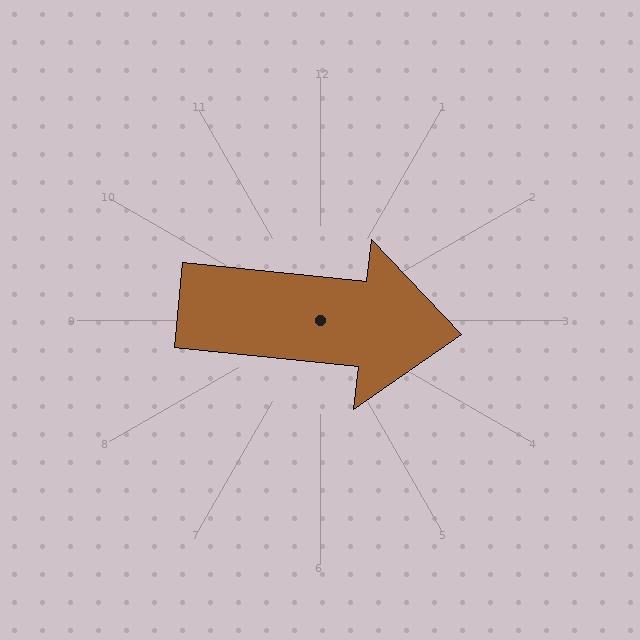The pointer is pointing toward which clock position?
Roughly 3 o'clock.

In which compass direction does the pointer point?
East.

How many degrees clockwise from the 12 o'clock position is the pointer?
Approximately 96 degrees.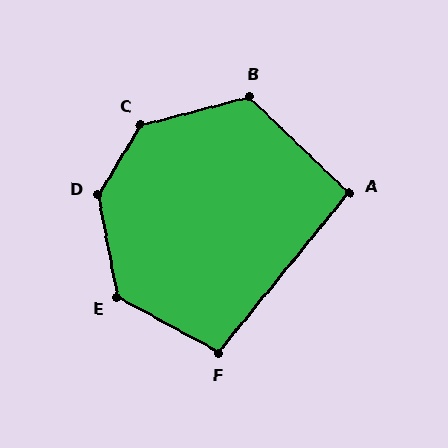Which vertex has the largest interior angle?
D, at approximately 138 degrees.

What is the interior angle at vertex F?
Approximately 100 degrees (obtuse).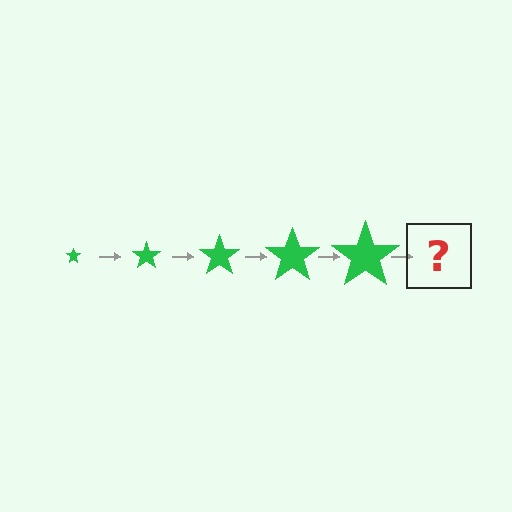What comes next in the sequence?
The next element should be a green star, larger than the previous one.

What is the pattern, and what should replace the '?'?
The pattern is that the star gets progressively larger each step. The '?' should be a green star, larger than the previous one.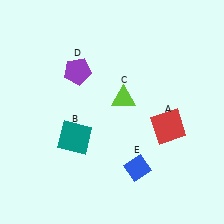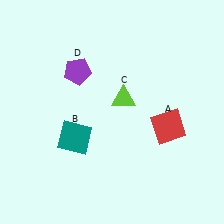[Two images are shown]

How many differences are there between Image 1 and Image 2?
There is 1 difference between the two images.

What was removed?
The blue diamond (E) was removed in Image 2.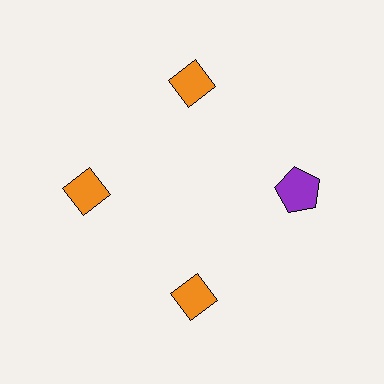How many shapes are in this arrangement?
There are 4 shapes arranged in a ring pattern.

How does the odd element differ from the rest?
It differs in both color (purple instead of orange) and shape (pentagon instead of diamond).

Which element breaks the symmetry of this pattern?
The purple pentagon at roughly the 3 o'clock position breaks the symmetry. All other shapes are orange diamonds.